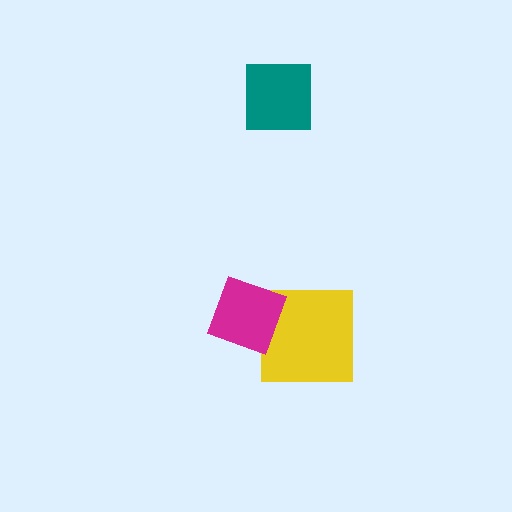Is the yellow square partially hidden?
Yes, it is partially covered by another shape.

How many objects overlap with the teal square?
0 objects overlap with the teal square.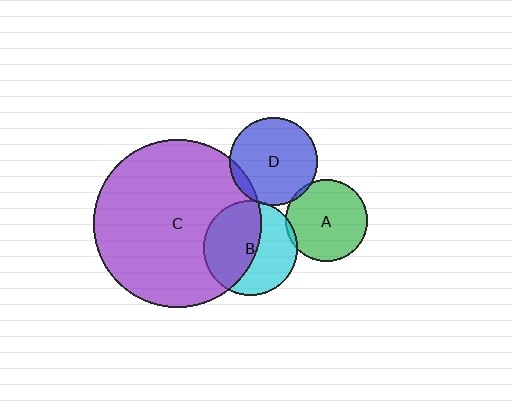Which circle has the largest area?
Circle C (purple).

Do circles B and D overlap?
Yes.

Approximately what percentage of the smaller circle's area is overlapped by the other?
Approximately 5%.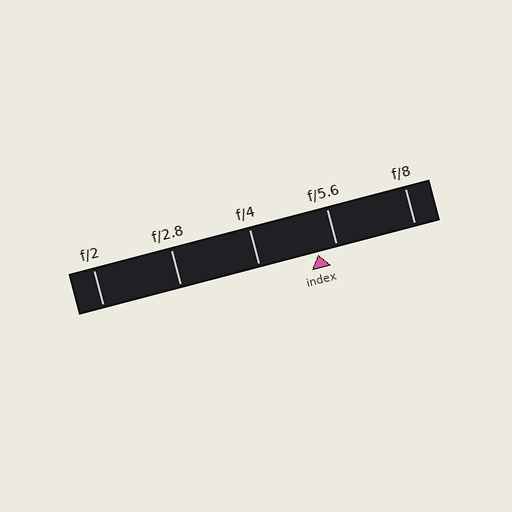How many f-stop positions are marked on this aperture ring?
There are 5 f-stop positions marked.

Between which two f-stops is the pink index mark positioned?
The index mark is between f/4 and f/5.6.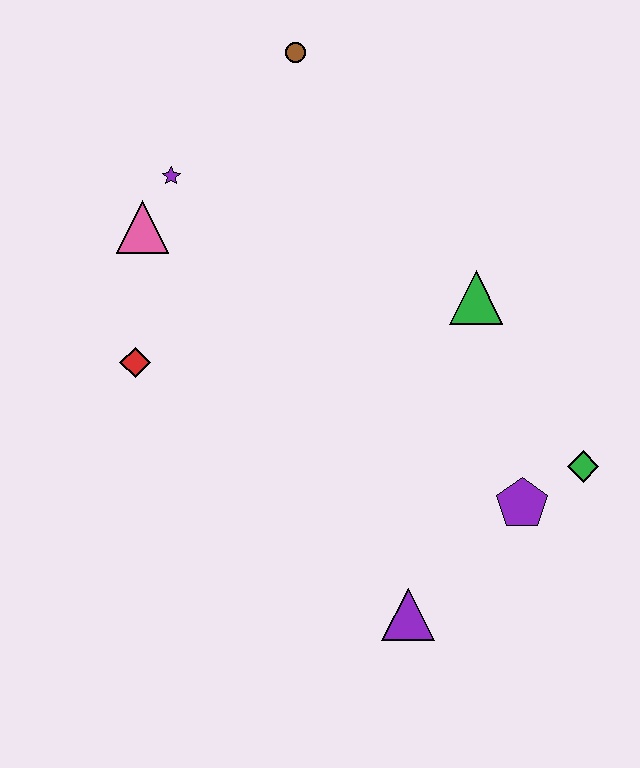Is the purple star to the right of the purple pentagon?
No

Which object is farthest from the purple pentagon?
The brown circle is farthest from the purple pentagon.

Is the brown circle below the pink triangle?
No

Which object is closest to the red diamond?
The pink triangle is closest to the red diamond.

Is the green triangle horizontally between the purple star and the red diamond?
No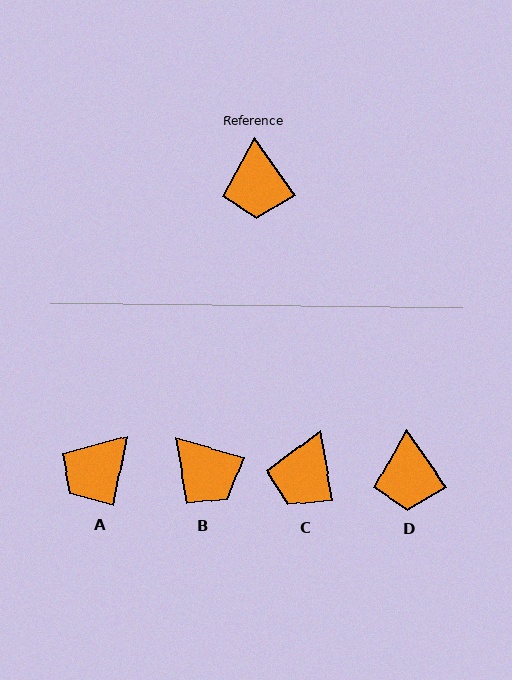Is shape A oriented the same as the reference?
No, it is off by about 46 degrees.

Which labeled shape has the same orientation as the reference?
D.